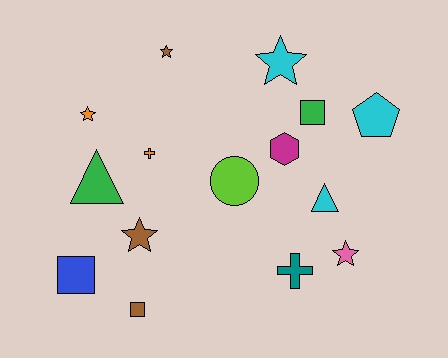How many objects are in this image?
There are 15 objects.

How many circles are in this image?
There is 1 circle.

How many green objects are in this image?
There are 2 green objects.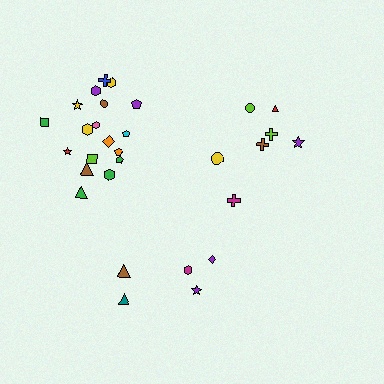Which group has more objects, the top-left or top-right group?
The top-left group.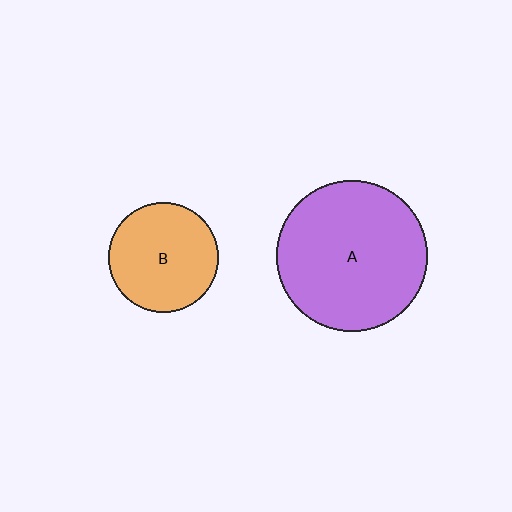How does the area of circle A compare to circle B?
Approximately 1.9 times.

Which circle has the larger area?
Circle A (purple).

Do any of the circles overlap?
No, none of the circles overlap.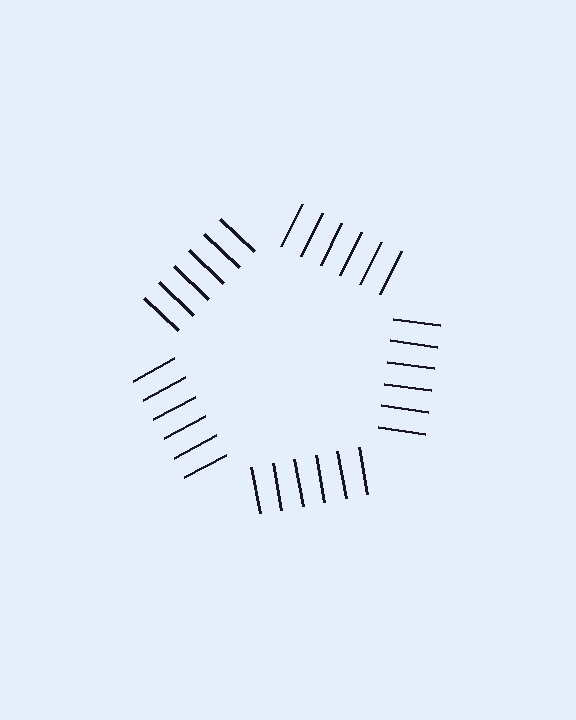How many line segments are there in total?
30 — 6 along each of the 5 edges.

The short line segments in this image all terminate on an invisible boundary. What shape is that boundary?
An illusory pentagon — the line segments terminate on its edges but no continuous stroke is drawn.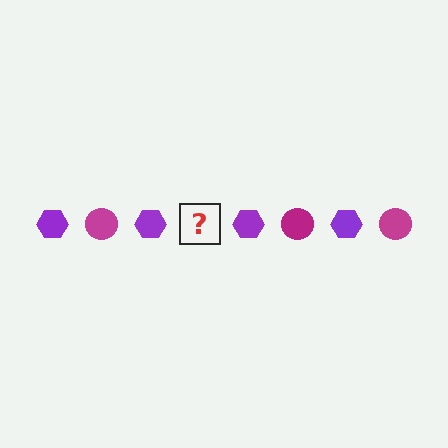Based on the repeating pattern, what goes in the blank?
The blank should be a magenta circle.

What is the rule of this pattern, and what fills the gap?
The rule is that the pattern alternates between purple hexagon and magenta circle. The gap should be filled with a magenta circle.